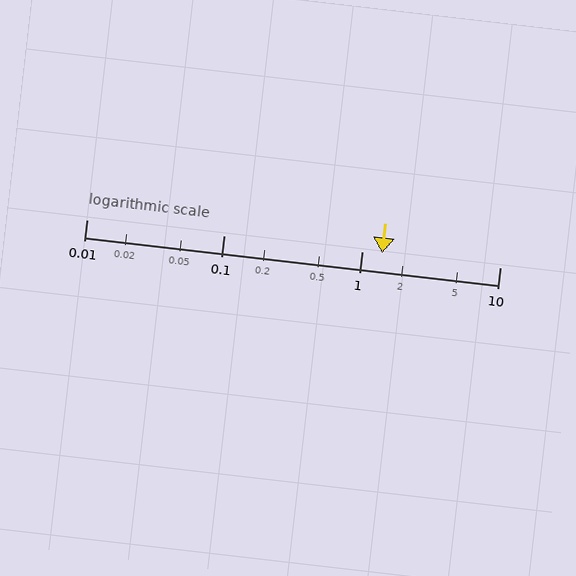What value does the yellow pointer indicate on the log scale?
The pointer indicates approximately 1.4.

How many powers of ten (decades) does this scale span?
The scale spans 3 decades, from 0.01 to 10.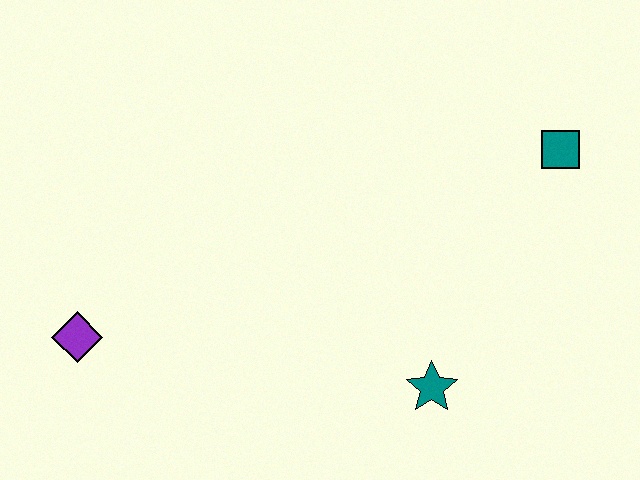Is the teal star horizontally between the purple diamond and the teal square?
Yes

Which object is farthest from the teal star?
The purple diamond is farthest from the teal star.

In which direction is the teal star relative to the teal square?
The teal star is below the teal square.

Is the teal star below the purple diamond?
Yes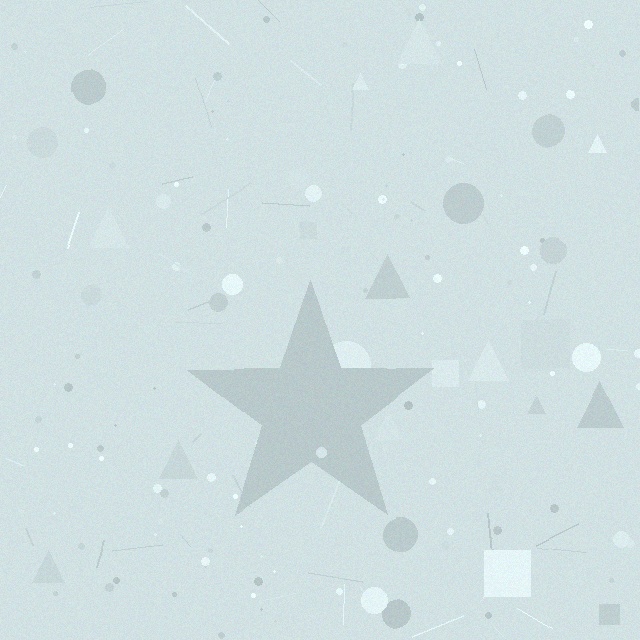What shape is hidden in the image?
A star is hidden in the image.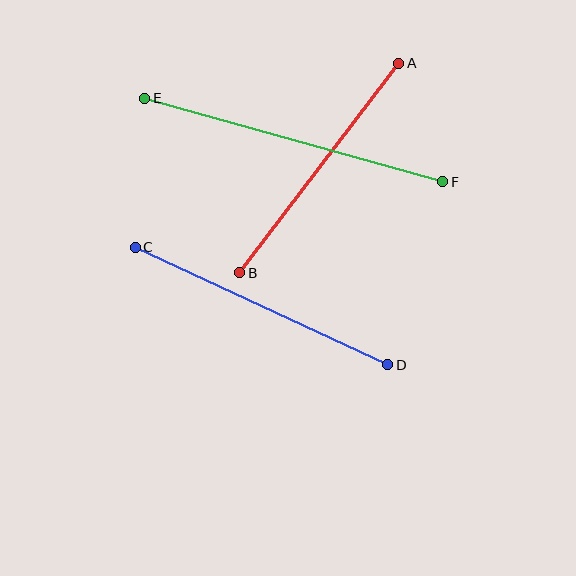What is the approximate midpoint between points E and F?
The midpoint is at approximately (294, 140) pixels.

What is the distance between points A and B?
The distance is approximately 263 pixels.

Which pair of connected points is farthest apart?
Points E and F are farthest apart.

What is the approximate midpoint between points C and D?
The midpoint is at approximately (261, 306) pixels.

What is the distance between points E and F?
The distance is approximately 309 pixels.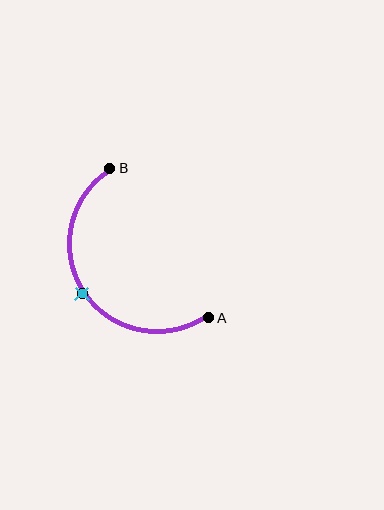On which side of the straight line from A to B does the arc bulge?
The arc bulges to the left of the straight line connecting A and B.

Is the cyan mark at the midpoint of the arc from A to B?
Yes. The cyan mark lies on the arc at equal arc-length from both A and B — it is the arc midpoint.